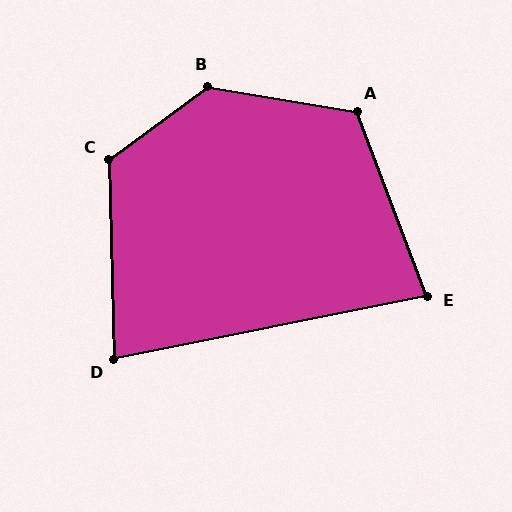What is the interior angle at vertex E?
Approximately 81 degrees (acute).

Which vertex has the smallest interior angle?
D, at approximately 80 degrees.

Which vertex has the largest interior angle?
B, at approximately 134 degrees.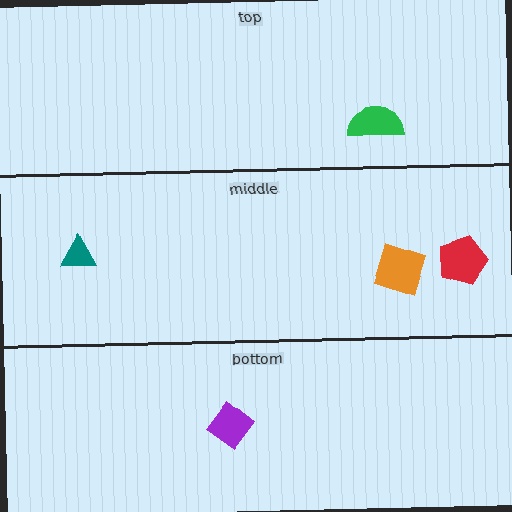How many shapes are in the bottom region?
1.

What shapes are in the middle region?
The red pentagon, the teal triangle, the orange diamond.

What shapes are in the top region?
The green semicircle.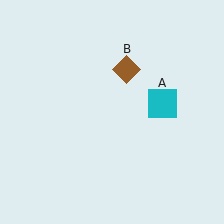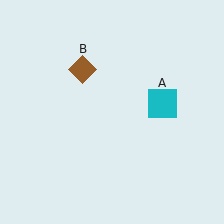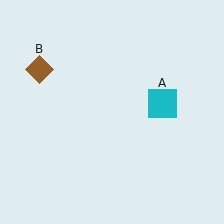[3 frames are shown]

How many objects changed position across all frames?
1 object changed position: brown diamond (object B).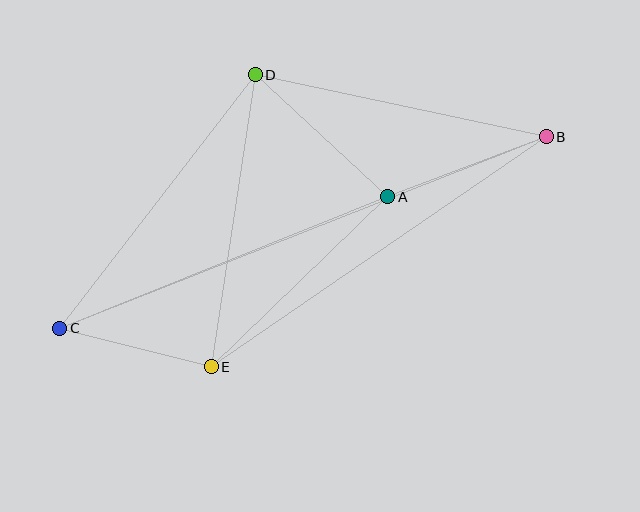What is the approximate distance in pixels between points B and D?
The distance between B and D is approximately 297 pixels.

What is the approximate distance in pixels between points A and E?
The distance between A and E is approximately 245 pixels.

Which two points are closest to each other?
Points C and E are closest to each other.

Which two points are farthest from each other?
Points B and C are farthest from each other.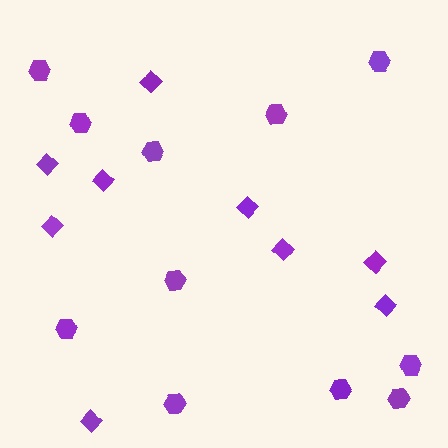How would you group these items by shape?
There are 2 groups: one group of hexagons (11) and one group of diamonds (9).